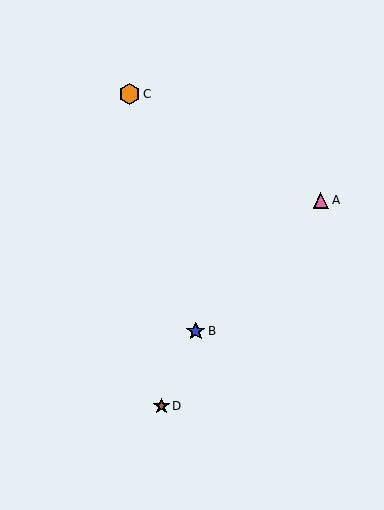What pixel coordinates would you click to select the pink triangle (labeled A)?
Click at (321, 200) to select the pink triangle A.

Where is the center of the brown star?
The center of the brown star is at (161, 406).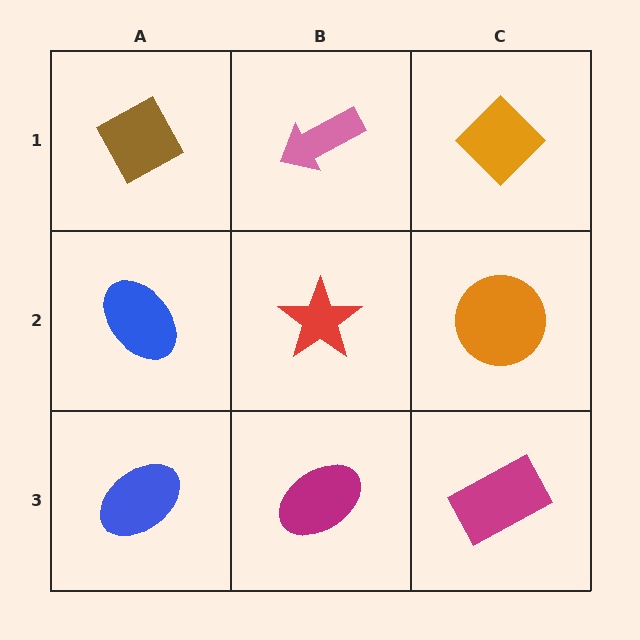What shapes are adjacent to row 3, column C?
An orange circle (row 2, column C), a magenta ellipse (row 3, column B).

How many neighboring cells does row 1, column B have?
3.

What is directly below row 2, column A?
A blue ellipse.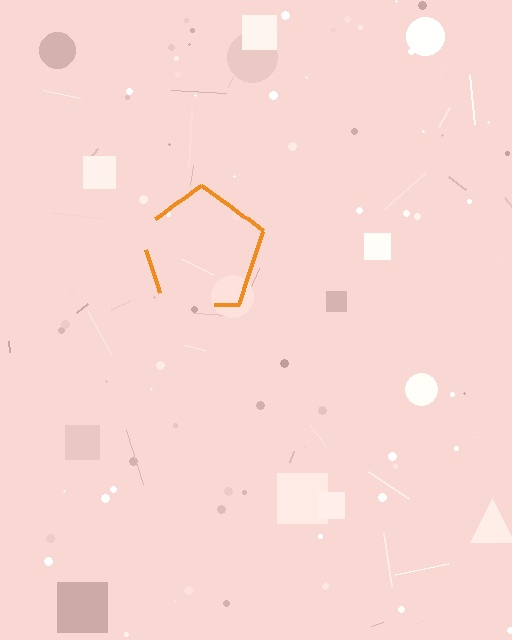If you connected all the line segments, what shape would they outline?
They would outline a pentagon.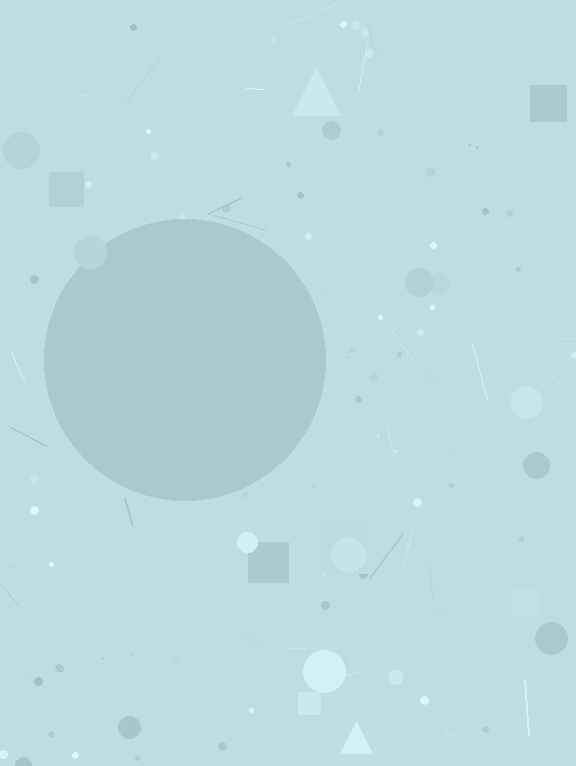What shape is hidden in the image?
A circle is hidden in the image.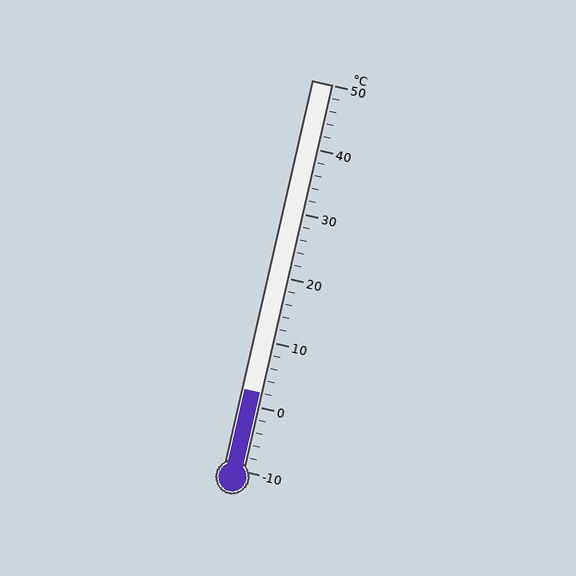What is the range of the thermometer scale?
The thermometer scale ranges from -10°C to 50°C.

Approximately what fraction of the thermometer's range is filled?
The thermometer is filled to approximately 20% of its range.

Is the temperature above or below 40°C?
The temperature is below 40°C.